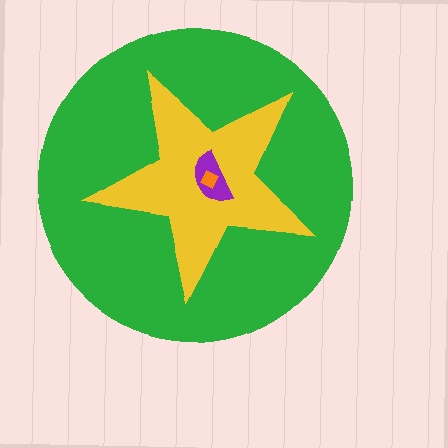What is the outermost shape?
The green circle.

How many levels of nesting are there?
4.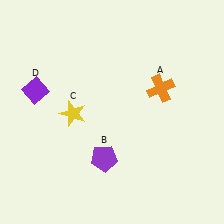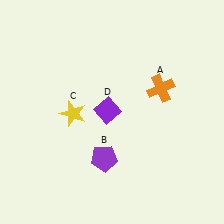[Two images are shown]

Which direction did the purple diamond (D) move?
The purple diamond (D) moved right.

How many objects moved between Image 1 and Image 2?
1 object moved between the two images.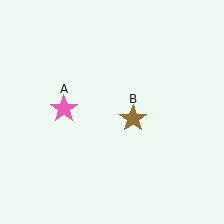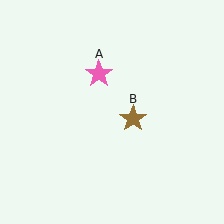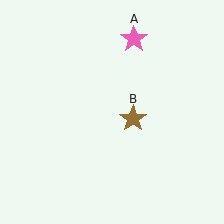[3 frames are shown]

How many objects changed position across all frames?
1 object changed position: pink star (object A).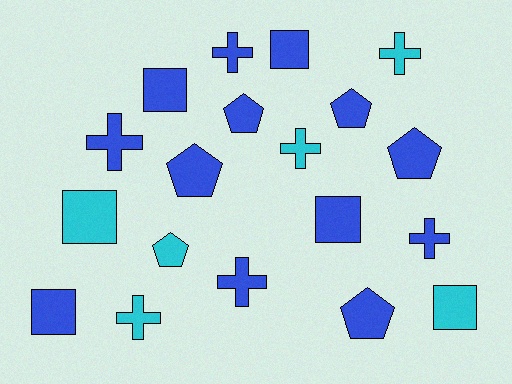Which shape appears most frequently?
Cross, with 7 objects.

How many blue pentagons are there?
There are 5 blue pentagons.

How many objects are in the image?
There are 19 objects.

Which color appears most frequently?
Blue, with 13 objects.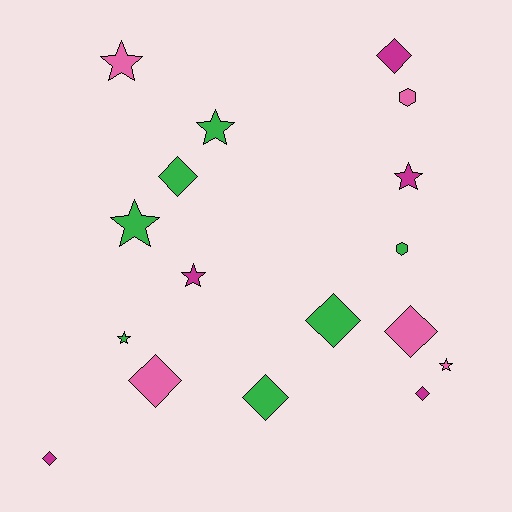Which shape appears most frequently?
Diamond, with 8 objects.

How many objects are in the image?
There are 17 objects.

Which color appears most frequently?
Green, with 7 objects.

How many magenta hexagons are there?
There are no magenta hexagons.